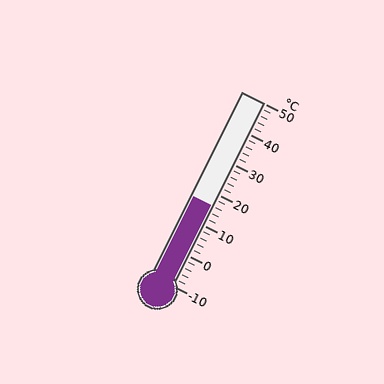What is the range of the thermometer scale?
The thermometer scale ranges from -10°C to 50°C.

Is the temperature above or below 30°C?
The temperature is below 30°C.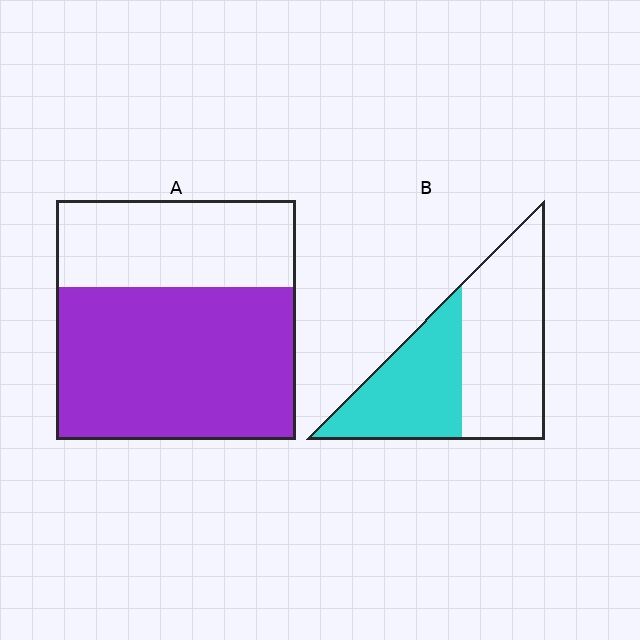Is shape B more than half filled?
No.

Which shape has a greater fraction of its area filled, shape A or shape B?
Shape A.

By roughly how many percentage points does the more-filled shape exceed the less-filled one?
By roughly 20 percentage points (A over B).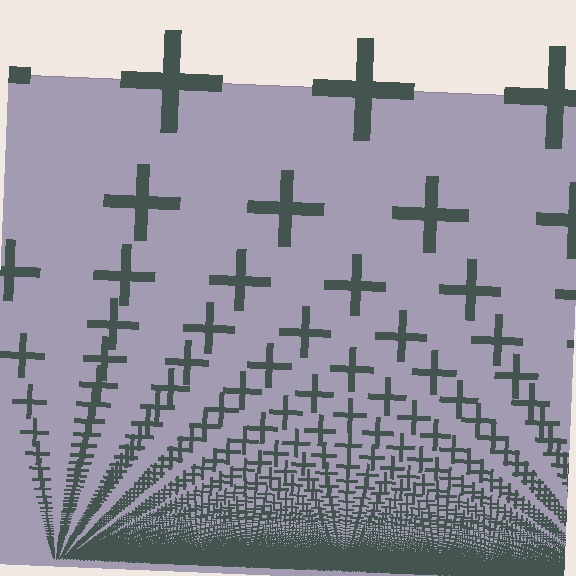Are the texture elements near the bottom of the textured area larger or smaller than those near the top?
Smaller. The gradient is inverted — elements near the bottom are smaller and denser.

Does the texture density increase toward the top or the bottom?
Density increases toward the bottom.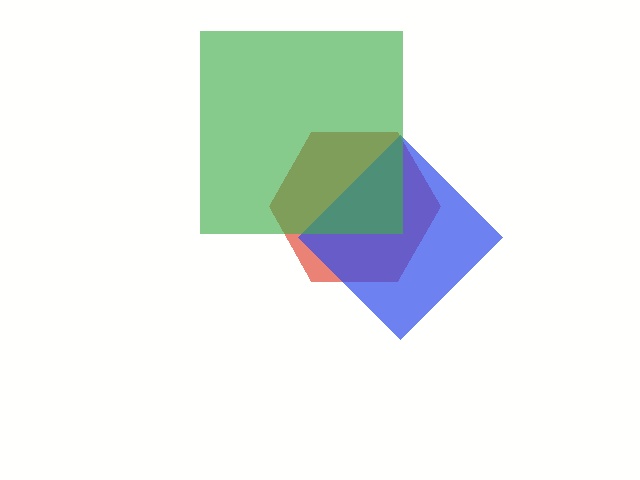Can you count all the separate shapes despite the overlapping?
Yes, there are 3 separate shapes.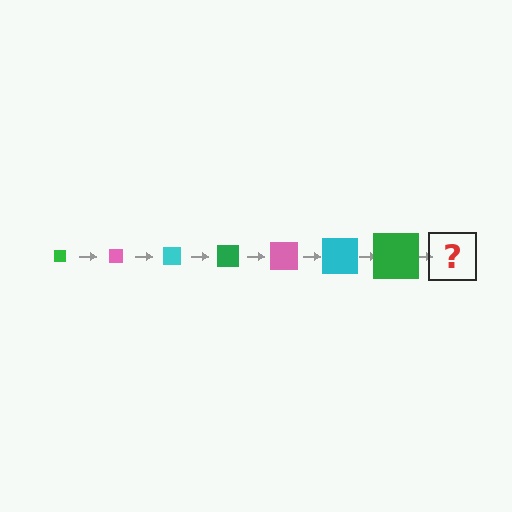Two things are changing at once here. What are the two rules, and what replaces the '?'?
The two rules are that the square grows larger each step and the color cycles through green, pink, and cyan. The '?' should be a pink square, larger than the previous one.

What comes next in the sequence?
The next element should be a pink square, larger than the previous one.